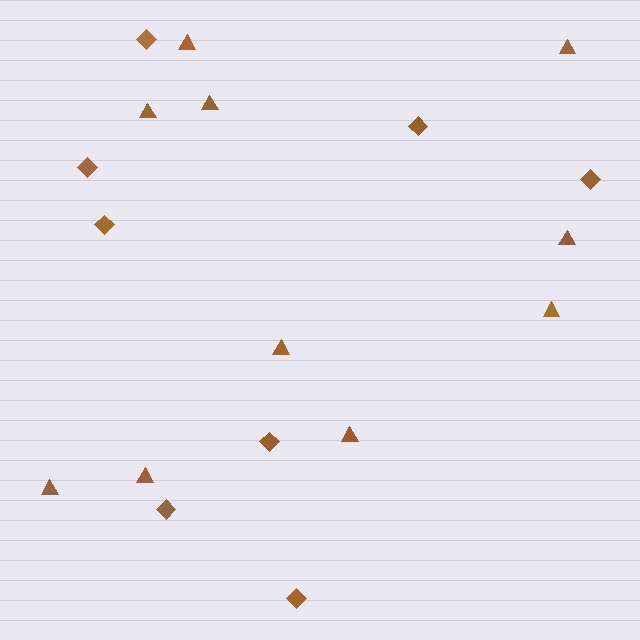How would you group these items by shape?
There are 2 groups: one group of triangles (10) and one group of diamonds (8).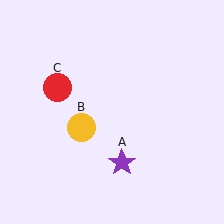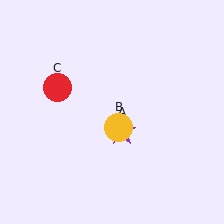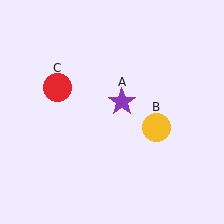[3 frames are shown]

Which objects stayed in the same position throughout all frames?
Red circle (object C) remained stationary.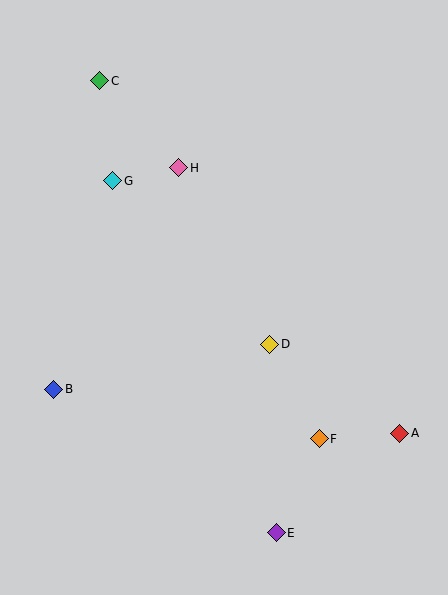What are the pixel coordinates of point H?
Point H is at (179, 168).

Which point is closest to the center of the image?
Point D at (270, 344) is closest to the center.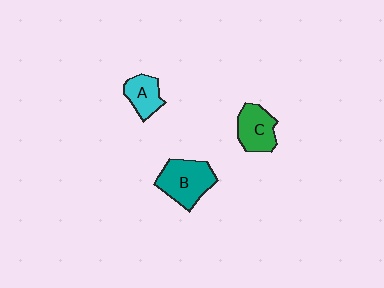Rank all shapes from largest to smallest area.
From largest to smallest: B (teal), C (green), A (cyan).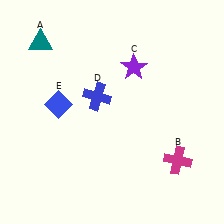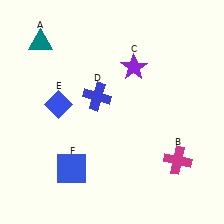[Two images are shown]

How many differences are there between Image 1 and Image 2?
There is 1 difference between the two images.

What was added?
A blue square (F) was added in Image 2.